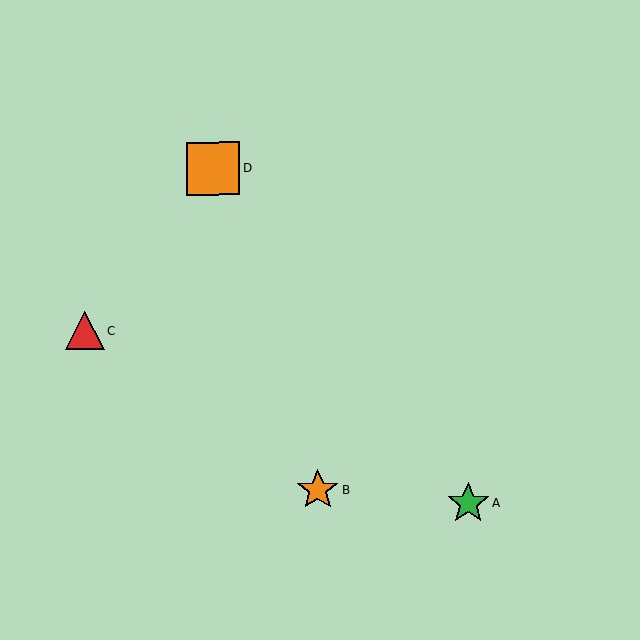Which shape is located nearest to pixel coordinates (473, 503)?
The green star (labeled A) at (468, 503) is nearest to that location.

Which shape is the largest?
The orange square (labeled D) is the largest.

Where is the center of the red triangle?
The center of the red triangle is at (85, 331).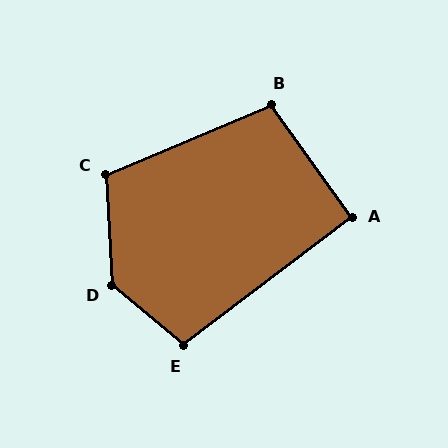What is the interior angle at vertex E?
Approximately 103 degrees (obtuse).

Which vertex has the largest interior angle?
D, at approximately 133 degrees.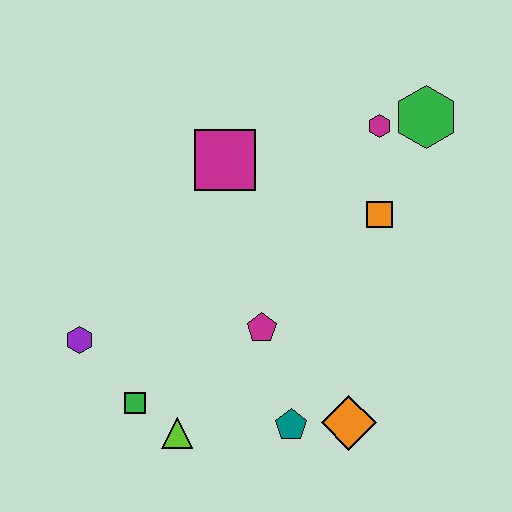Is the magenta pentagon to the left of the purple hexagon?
No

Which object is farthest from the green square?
The green hexagon is farthest from the green square.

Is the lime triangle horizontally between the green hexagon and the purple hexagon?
Yes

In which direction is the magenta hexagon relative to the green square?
The magenta hexagon is above the green square.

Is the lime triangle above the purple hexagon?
No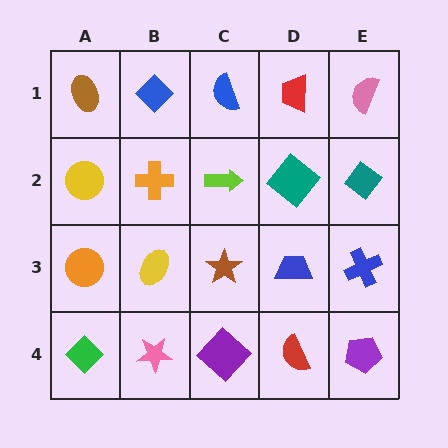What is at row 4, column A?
A green diamond.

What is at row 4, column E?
A purple pentagon.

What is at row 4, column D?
A red semicircle.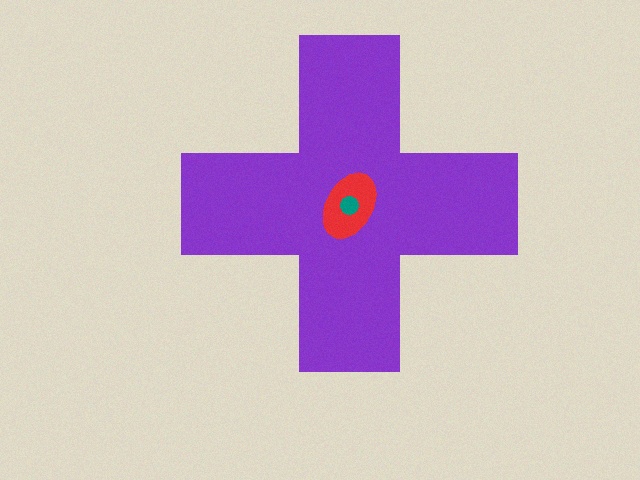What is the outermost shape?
The purple cross.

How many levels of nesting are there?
3.